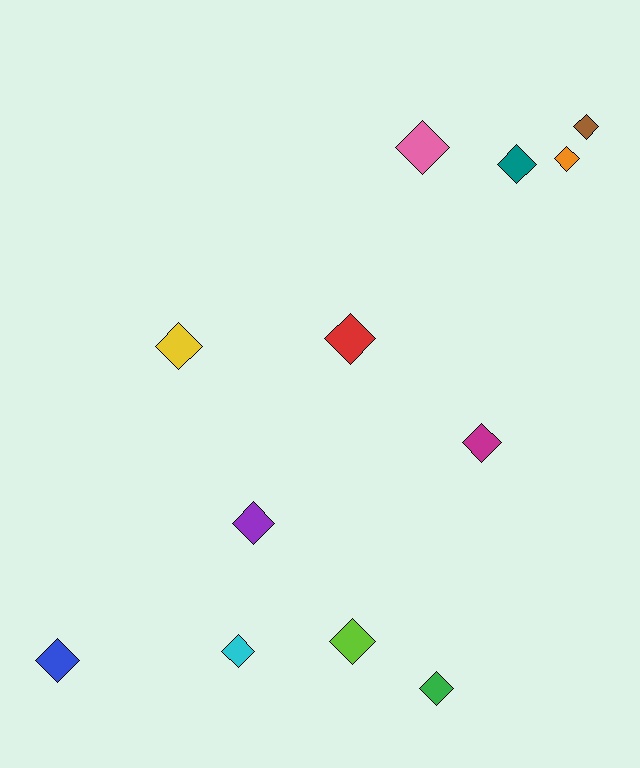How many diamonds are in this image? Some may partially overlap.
There are 12 diamonds.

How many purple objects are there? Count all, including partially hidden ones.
There is 1 purple object.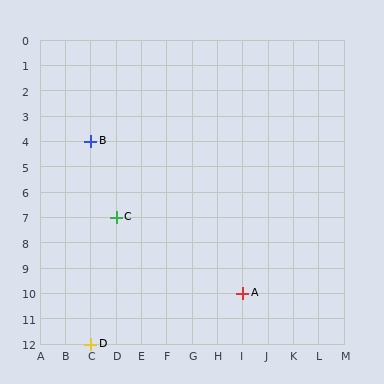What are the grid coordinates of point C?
Point C is at grid coordinates (D, 7).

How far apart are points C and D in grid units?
Points C and D are 1 column and 5 rows apart (about 5.1 grid units diagonally).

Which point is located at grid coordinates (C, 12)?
Point D is at (C, 12).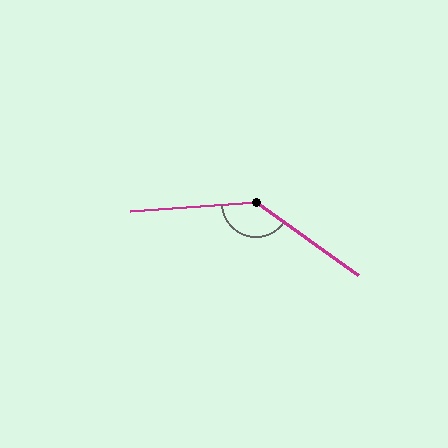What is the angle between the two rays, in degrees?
Approximately 140 degrees.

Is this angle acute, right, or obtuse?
It is obtuse.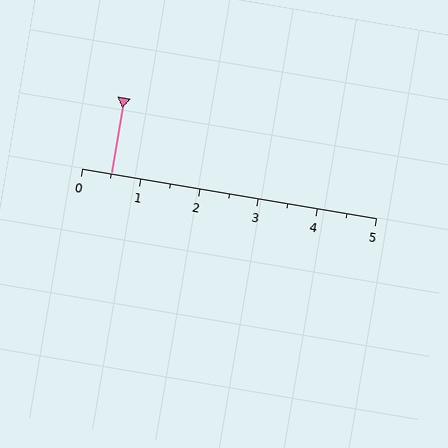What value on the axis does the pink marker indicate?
The marker indicates approximately 0.5.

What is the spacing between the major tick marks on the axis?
The major ticks are spaced 1 apart.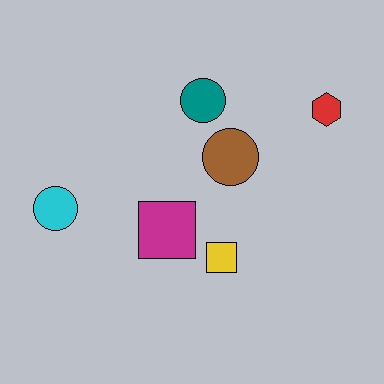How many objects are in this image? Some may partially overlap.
There are 6 objects.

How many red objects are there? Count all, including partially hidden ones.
There is 1 red object.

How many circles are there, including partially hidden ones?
There are 3 circles.